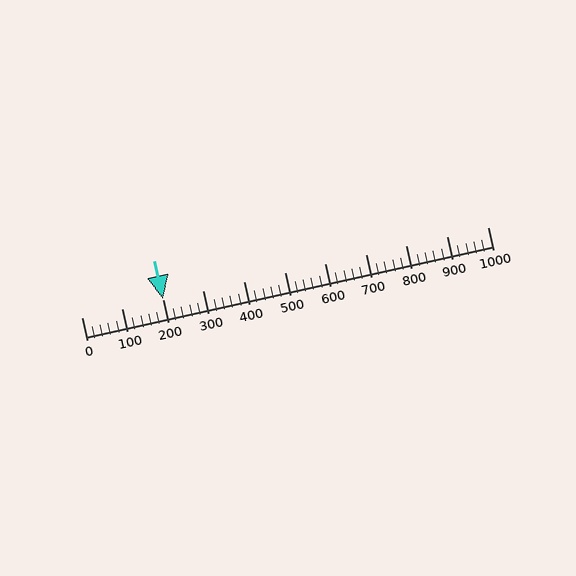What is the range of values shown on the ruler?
The ruler shows values from 0 to 1000.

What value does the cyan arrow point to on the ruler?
The cyan arrow points to approximately 200.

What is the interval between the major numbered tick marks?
The major tick marks are spaced 100 units apart.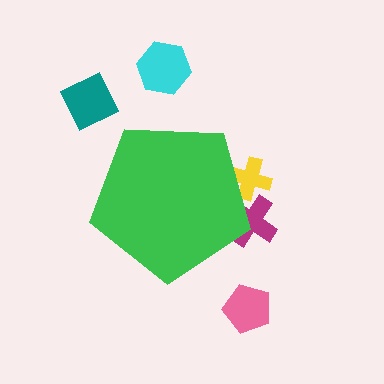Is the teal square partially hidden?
No, the teal square is fully visible.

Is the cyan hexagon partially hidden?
No, the cyan hexagon is fully visible.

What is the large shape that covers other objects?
A green pentagon.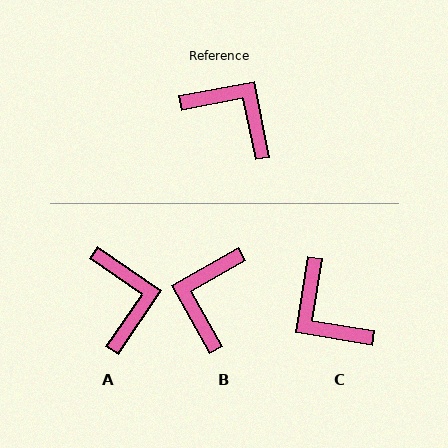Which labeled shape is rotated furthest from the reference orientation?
C, about 160 degrees away.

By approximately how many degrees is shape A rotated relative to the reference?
Approximately 45 degrees clockwise.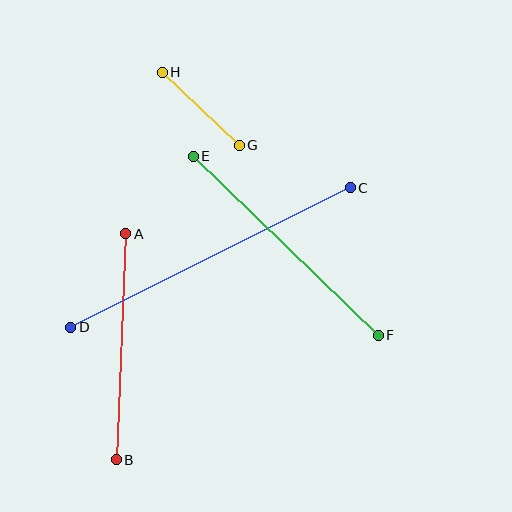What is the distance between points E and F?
The distance is approximately 257 pixels.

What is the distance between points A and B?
The distance is approximately 226 pixels.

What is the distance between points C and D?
The distance is approximately 313 pixels.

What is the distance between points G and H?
The distance is approximately 106 pixels.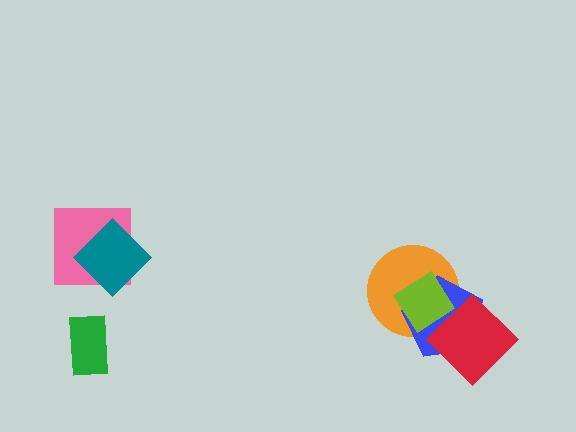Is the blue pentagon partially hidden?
Yes, it is partially covered by another shape.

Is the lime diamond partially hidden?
Yes, it is partially covered by another shape.